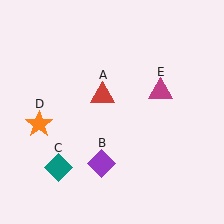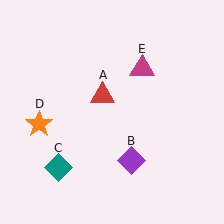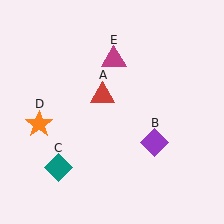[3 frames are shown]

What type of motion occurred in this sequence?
The purple diamond (object B), magenta triangle (object E) rotated counterclockwise around the center of the scene.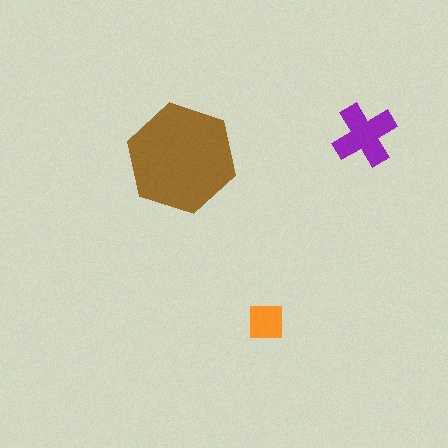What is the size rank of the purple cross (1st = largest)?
2nd.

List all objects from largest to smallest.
The brown hexagon, the purple cross, the orange square.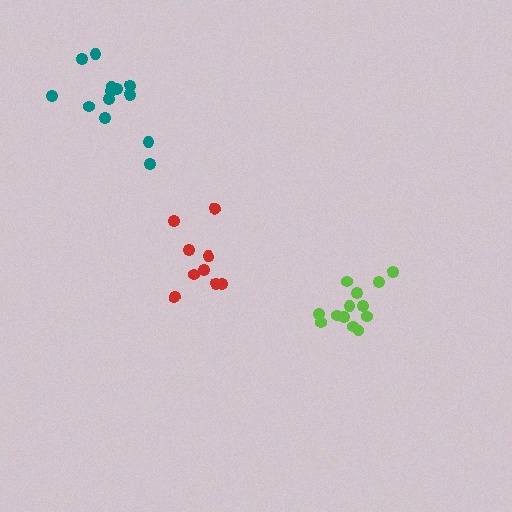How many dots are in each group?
Group 1: 9 dots, Group 2: 13 dots, Group 3: 13 dots (35 total).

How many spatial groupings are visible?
There are 3 spatial groupings.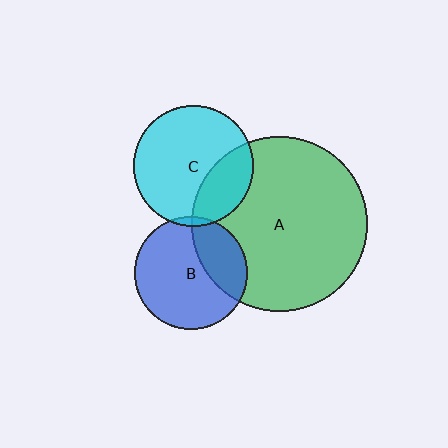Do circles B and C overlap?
Yes.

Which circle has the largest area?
Circle A (green).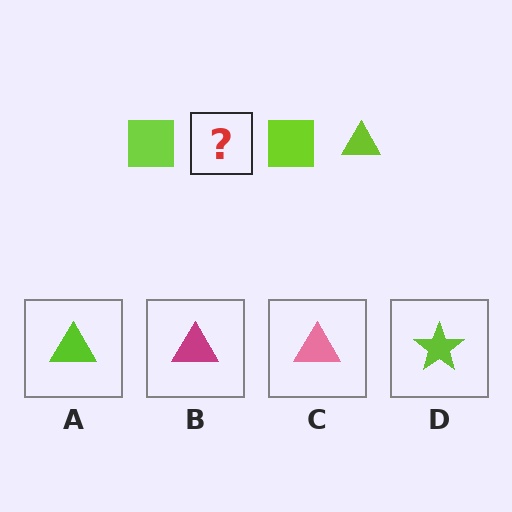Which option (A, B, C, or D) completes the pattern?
A.